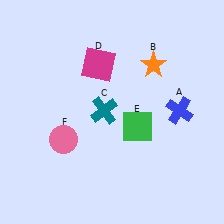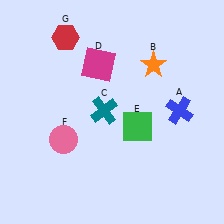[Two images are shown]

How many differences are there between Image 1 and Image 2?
There is 1 difference between the two images.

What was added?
A red hexagon (G) was added in Image 2.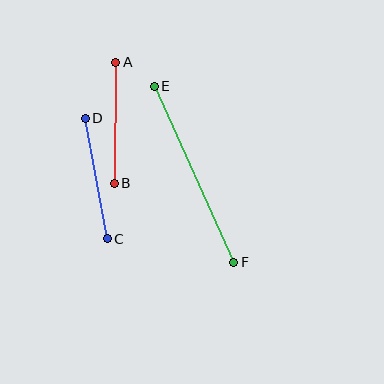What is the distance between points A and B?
The distance is approximately 121 pixels.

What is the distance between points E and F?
The distance is approximately 193 pixels.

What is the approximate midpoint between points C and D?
The midpoint is at approximately (96, 179) pixels.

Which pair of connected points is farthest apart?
Points E and F are farthest apart.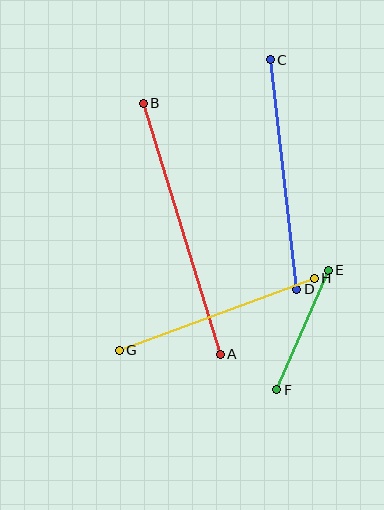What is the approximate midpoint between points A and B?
The midpoint is at approximately (182, 229) pixels.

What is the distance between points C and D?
The distance is approximately 231 pixels.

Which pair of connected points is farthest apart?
Points A and B are farthest apart.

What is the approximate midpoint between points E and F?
The midpoint is at approximately (302, 330) pixels.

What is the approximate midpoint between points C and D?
The midpoint is at approximately (284, 175) pixels.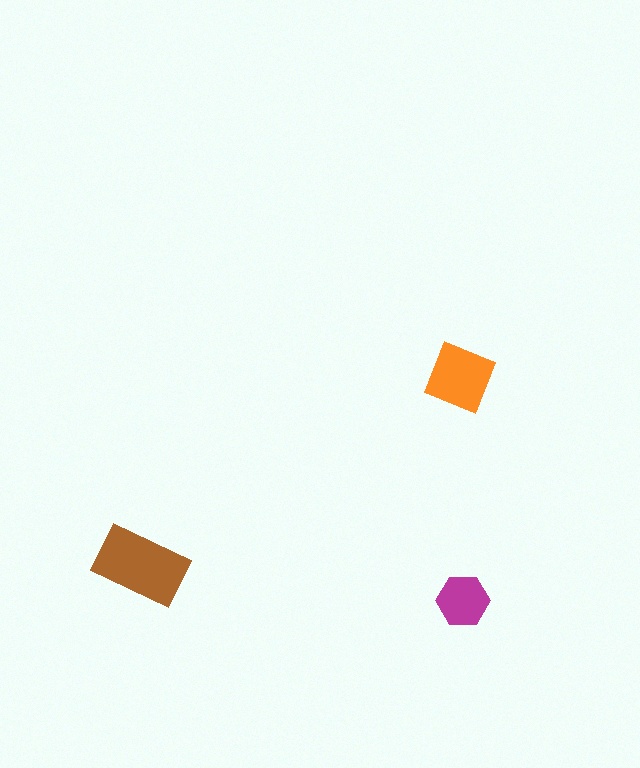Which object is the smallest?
The magenta hexagon.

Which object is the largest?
The brown rectangle.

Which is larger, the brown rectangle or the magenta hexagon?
The brown rectangle.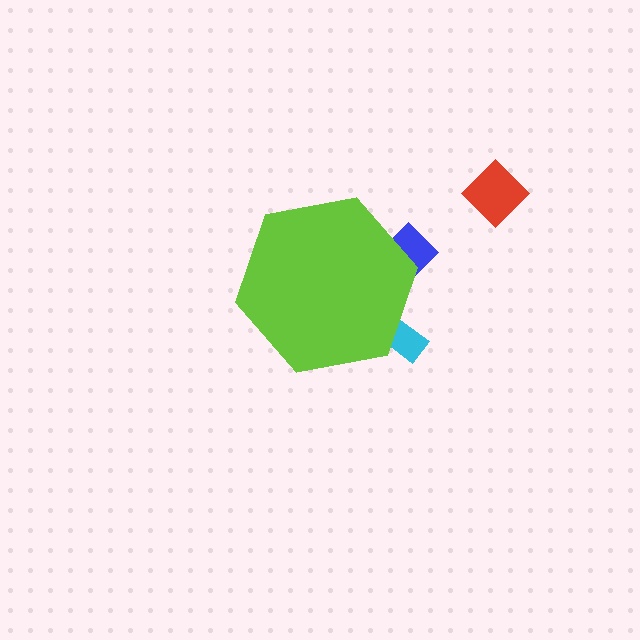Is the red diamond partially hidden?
No, the red diamond is fully visible.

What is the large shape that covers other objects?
A lime hexagon.